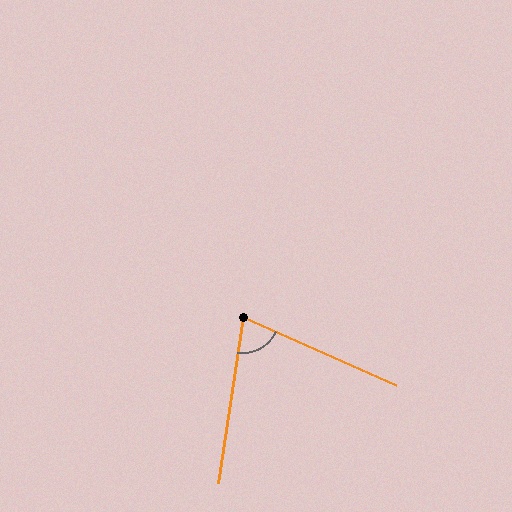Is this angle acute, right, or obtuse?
It is acute.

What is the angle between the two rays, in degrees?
Approximately 74 degrees.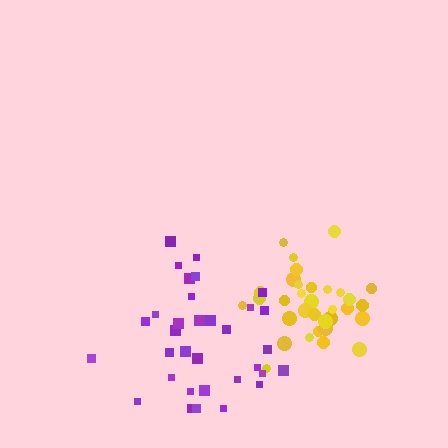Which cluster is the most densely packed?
Yellow.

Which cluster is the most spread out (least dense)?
Purple.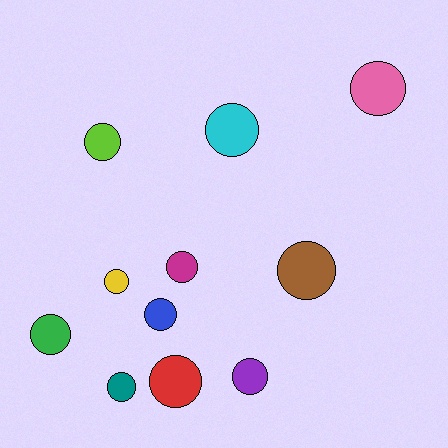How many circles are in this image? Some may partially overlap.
There are 11 circles.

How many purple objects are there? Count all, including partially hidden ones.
There is 1 purple object.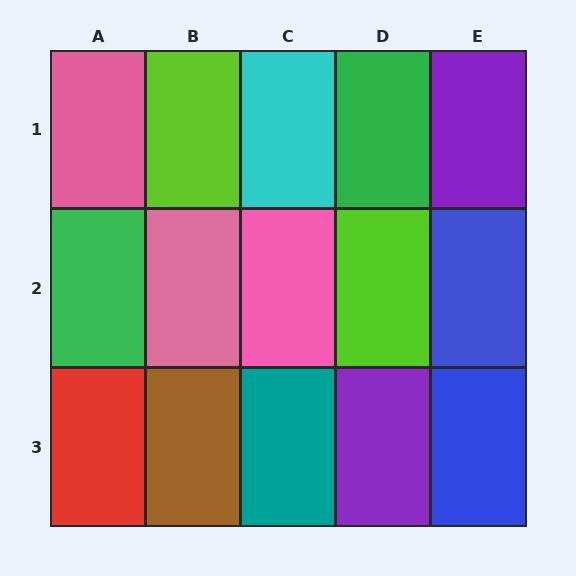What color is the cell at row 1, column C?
Cyan.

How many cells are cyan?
1 cell is cyan.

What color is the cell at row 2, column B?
Pink.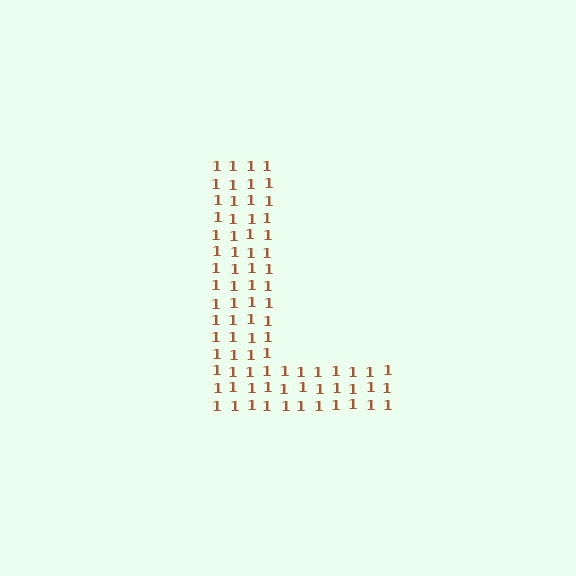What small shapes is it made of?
It is made of small digit 1's.